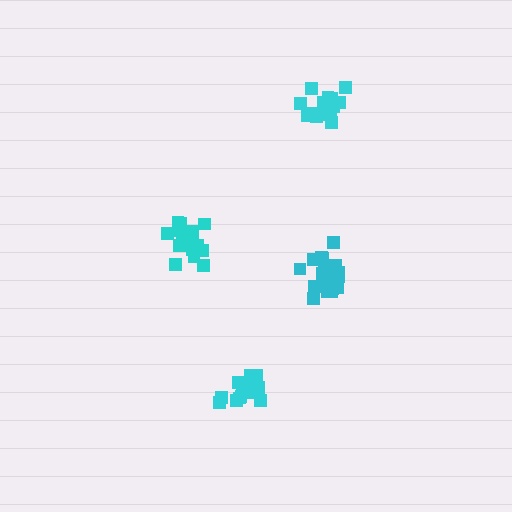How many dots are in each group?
Group 1: 20 dots, Group 2: 19 dots, Group 3: 17 dots, Group 4: 15 dots (71 total).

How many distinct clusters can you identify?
There are 4 distinct clusters.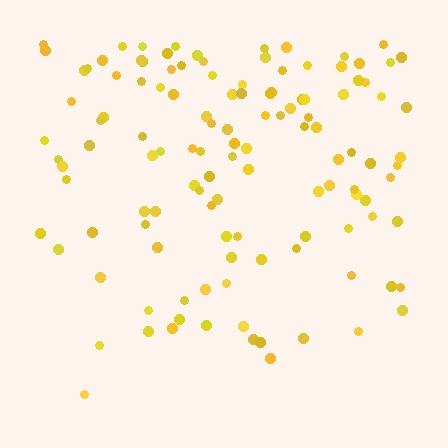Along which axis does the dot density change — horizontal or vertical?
Vertical.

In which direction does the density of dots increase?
From bottom to top, with the top side densest.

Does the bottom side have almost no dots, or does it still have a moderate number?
Still a moderate number, just noticeably fewer than the top.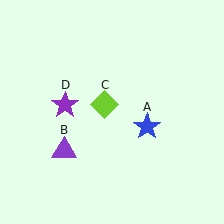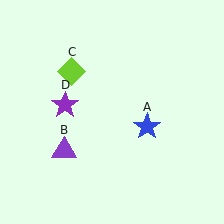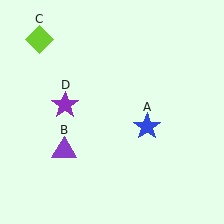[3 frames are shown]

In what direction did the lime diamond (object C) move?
The lime diamond (object C) moved up and to the left.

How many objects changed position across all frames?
1 object changed position: lime diamond (object C).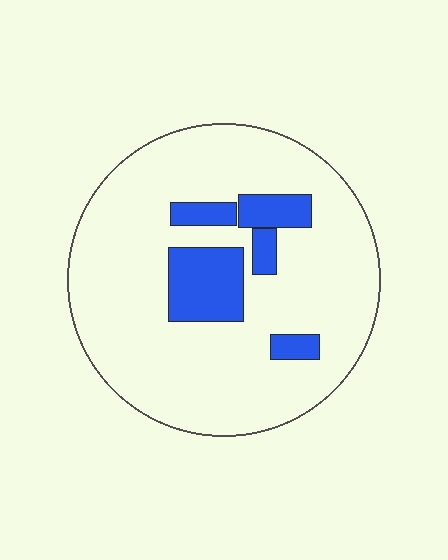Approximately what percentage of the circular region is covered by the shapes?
Approximately 15%.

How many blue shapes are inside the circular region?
5.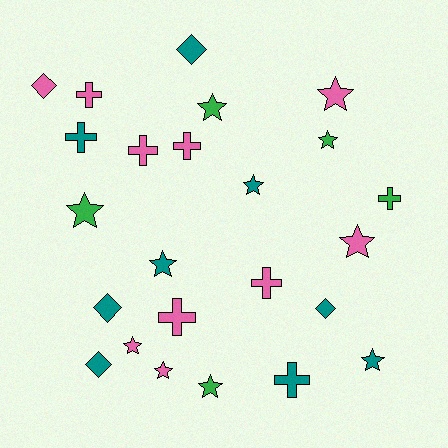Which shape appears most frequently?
Star, with 11 objects.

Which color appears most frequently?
Pink, with 10 objects.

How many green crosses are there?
There is 1 green cross.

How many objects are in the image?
There are 24 objects.